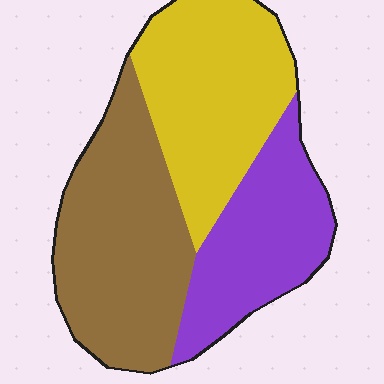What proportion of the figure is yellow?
Yellow covers 34% of the figure.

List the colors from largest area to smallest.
From largest to smallest: brown, yellow, purple.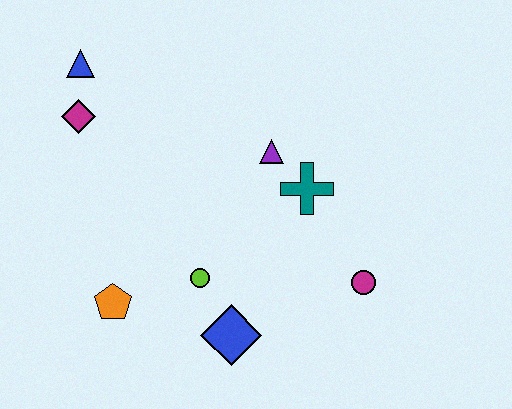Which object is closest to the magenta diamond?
The blue triangle is closest to the magenta diamond.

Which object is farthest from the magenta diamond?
The magenta circle is farthest from the magenta diamond.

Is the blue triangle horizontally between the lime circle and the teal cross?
No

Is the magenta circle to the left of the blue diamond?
No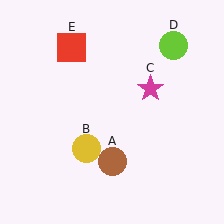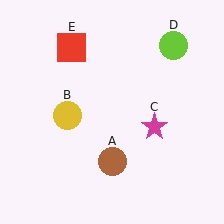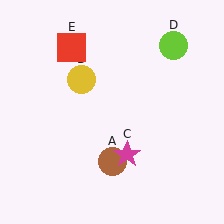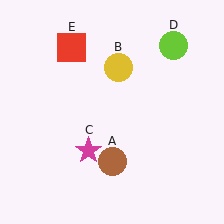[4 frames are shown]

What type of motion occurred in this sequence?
The yellow circle (object B), magenta star (object C) rotated clockwise around the center of the scene.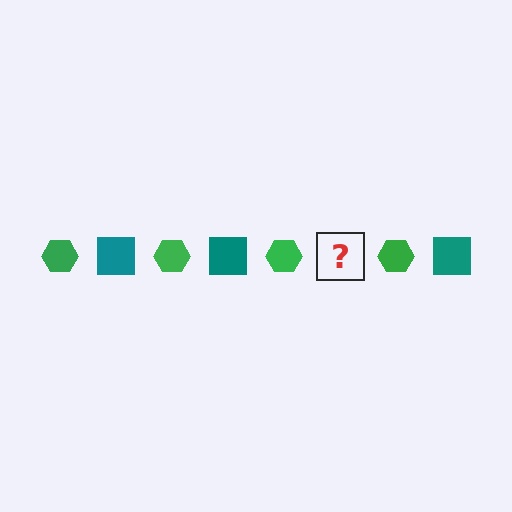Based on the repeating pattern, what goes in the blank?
The blank should be a teal square.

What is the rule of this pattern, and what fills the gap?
The rule is that the pattern alternates between green hexagon and teal square. The gap should be filled with a teal square.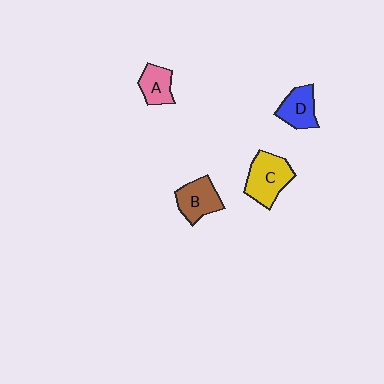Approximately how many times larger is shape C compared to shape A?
Approximately 1.6 times.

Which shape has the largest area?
Shape C (yellow).